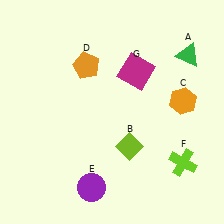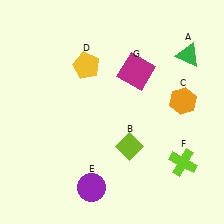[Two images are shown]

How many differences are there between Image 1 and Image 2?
There is 1 difference between the two images.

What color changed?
The pentagon (D) changed from orange in Image 1 to yellow in Image 2.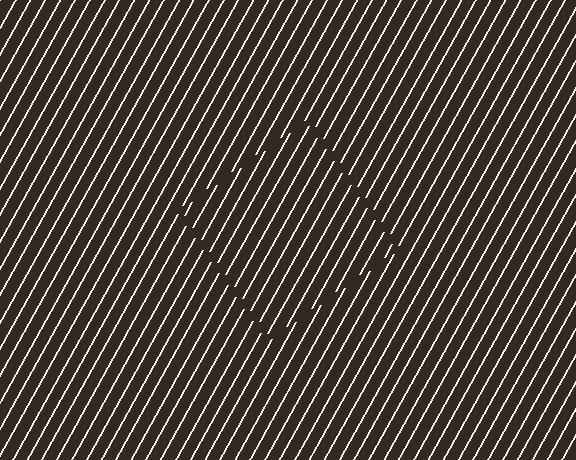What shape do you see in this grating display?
An illusory square. The interior of the shape contains the same grating, shifted by half a period — the contour is defined by the phase discontinuity where line-ends from the inner and outer gratings abut.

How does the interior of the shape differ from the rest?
The interior of the shape contains the same grating, shifted by half a period — the contour is defined by the phase discontinuity where line-ends from the inner and outer gratings abut.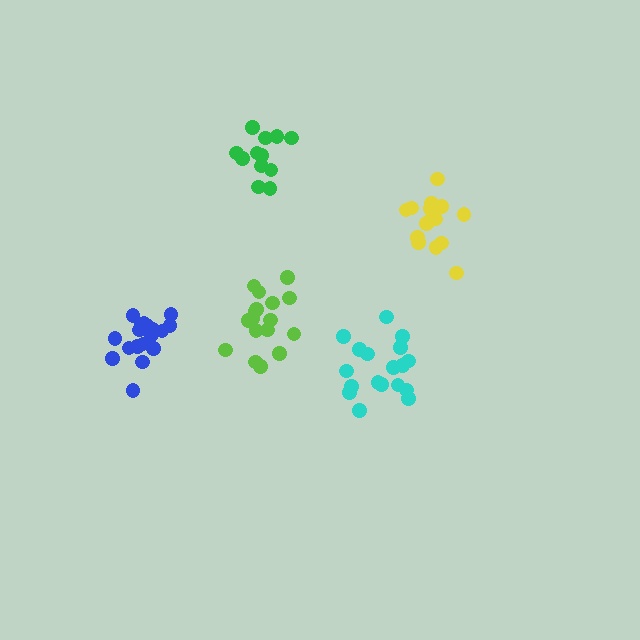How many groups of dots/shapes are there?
There are 5 groups.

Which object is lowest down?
The cyan cluster is bottommost.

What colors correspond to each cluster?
The clusters are colored: green, lime, blue, yellow, cyan.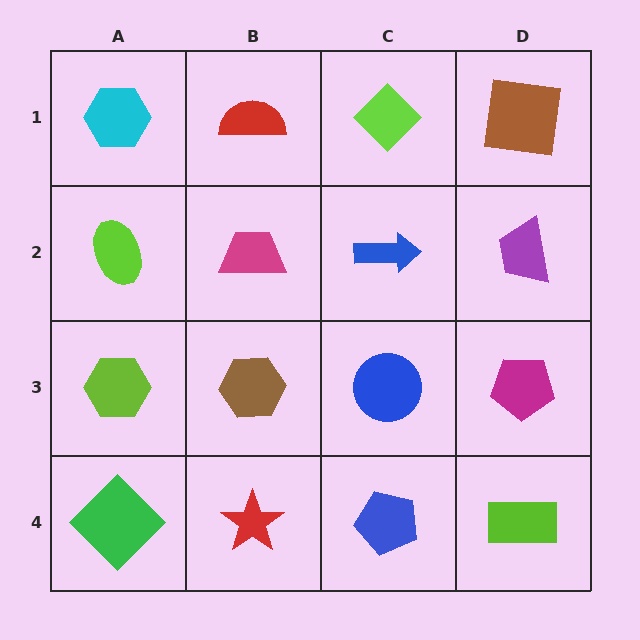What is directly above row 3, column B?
A magenta trapezoid.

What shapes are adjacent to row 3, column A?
A lime ellipse (row 2, column A), a green diamond (row 4, column A), a brown hexagon (row 3, column B).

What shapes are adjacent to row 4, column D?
A magenta pentagon (row 3, column D), a blue pentagon (row 4, column C).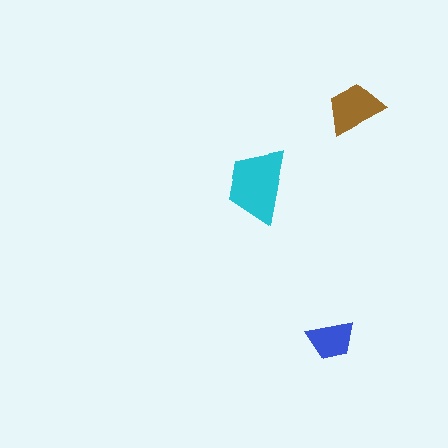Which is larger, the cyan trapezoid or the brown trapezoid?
The cyan one.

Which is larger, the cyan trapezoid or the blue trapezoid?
The cyan one.